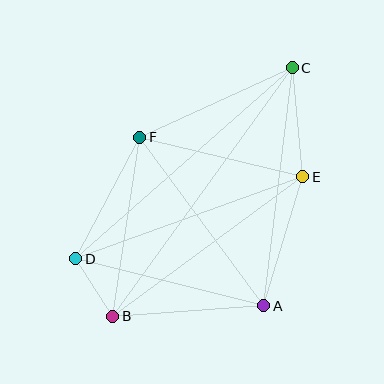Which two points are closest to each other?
Points B and D are closest to each other.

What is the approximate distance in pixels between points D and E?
The distance between D and E is approximately 241 pixels.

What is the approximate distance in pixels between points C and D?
The distance between C and D is approximately 288 pixels.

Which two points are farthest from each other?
Points B and C are farthest from each other.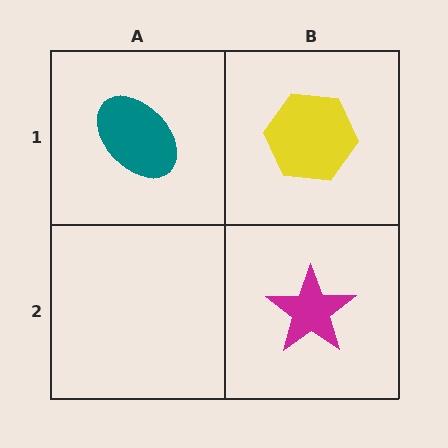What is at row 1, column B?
A yellow hexagon.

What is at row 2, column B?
A magenta star.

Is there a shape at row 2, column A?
No, that cell is empty.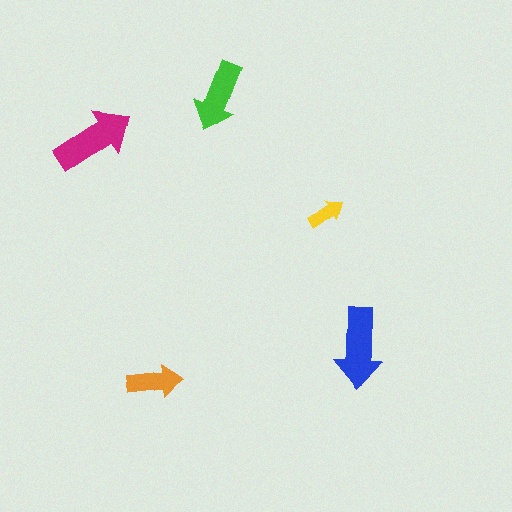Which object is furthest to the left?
The magenta arrow is leftmost.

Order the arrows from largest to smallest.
the magenta one, the blue one, the green one, the orange one, the yellow one.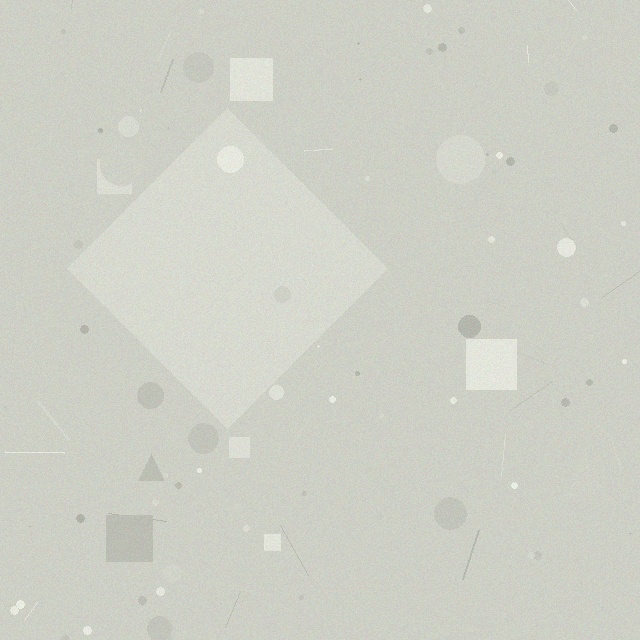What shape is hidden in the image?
A diamond is hidden in the image.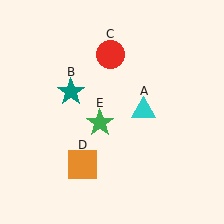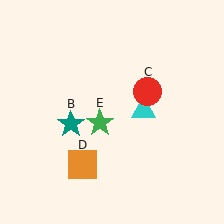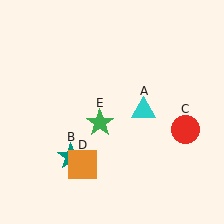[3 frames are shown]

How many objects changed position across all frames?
2 objects changed position: teal star (object B), red circle (object C).